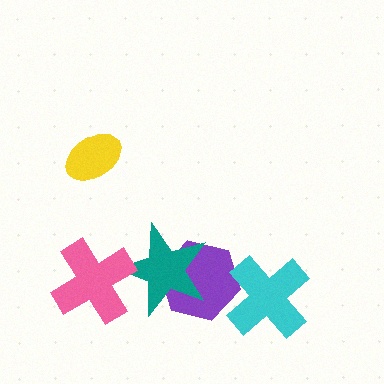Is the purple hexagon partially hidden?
Yes, it is partially covered by another shape.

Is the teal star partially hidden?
Yes, it is partially covered by another shape.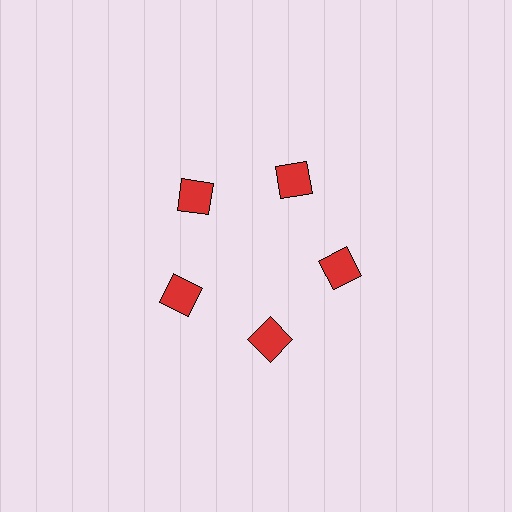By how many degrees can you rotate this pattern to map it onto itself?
The pattern maps onto itself every 72 degrees of rotation.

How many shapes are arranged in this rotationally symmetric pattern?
There are 5 shapes, arranged in 5 groups of 1.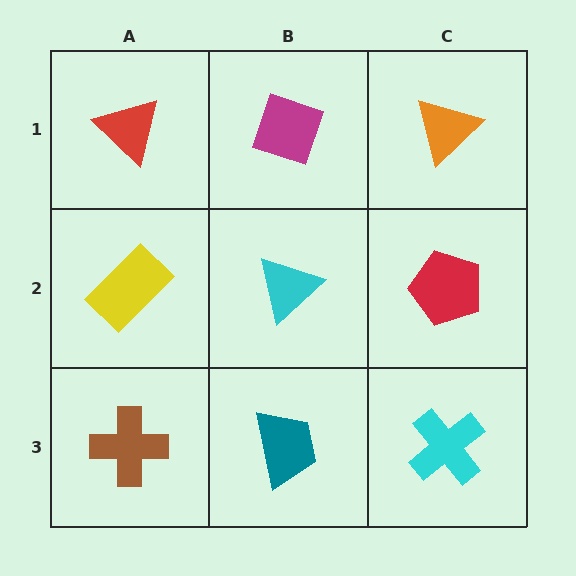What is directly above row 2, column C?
An orange triangle.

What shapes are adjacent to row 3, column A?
A yellow rectangle (row 2, column A), a teal trapezoid (row 3, column B).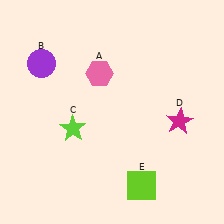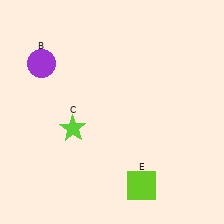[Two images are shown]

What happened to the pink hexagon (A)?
The pink hexagon (A) was removed in Image 2. It was in the top-left area of Image 1.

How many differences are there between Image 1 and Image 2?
There are 2 differences between the two images.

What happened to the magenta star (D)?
The magenta star (D) was removed in Image 2. It was in the bottom-right area of Image 1.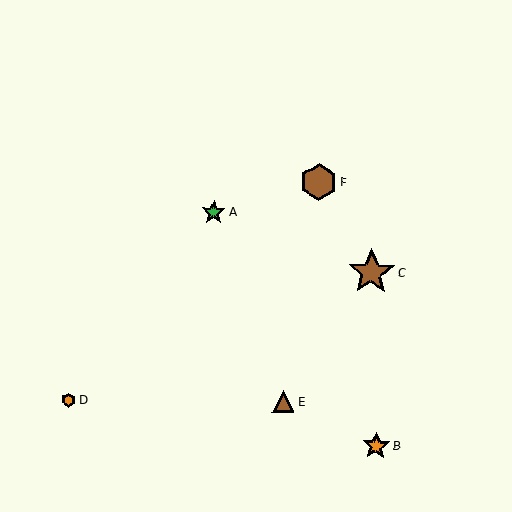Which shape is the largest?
The brown star (labeled C) is the largest.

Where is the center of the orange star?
The center of the orange star is at (376, 446).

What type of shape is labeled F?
Shape F is a brown hexagon.